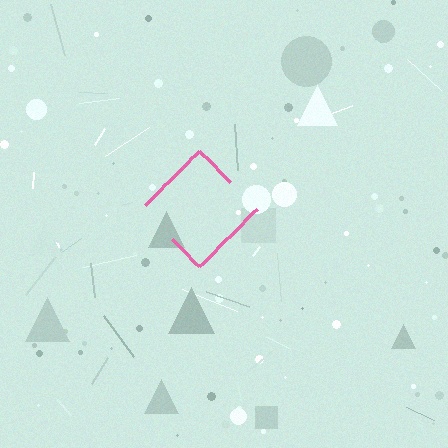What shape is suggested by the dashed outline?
The dashed outline suggests a diamond.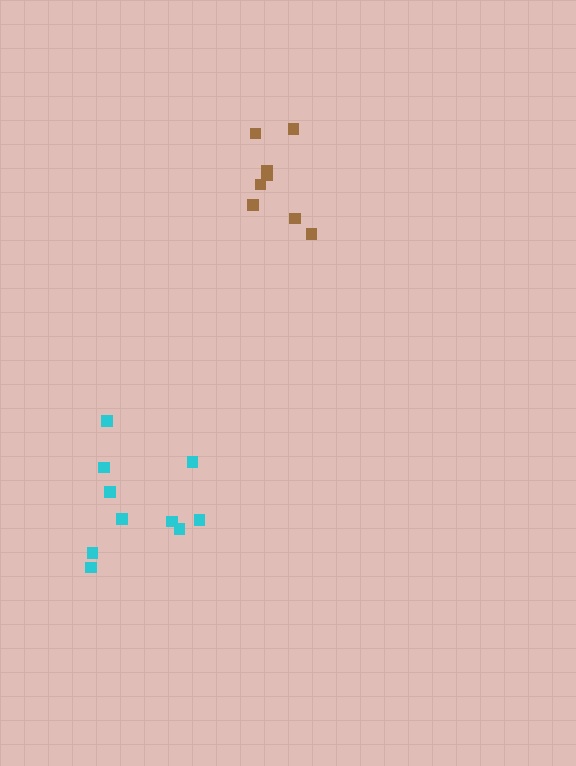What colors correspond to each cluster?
The clusters are colored: brown, cyan.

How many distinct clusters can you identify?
There are 2 distinct clusters.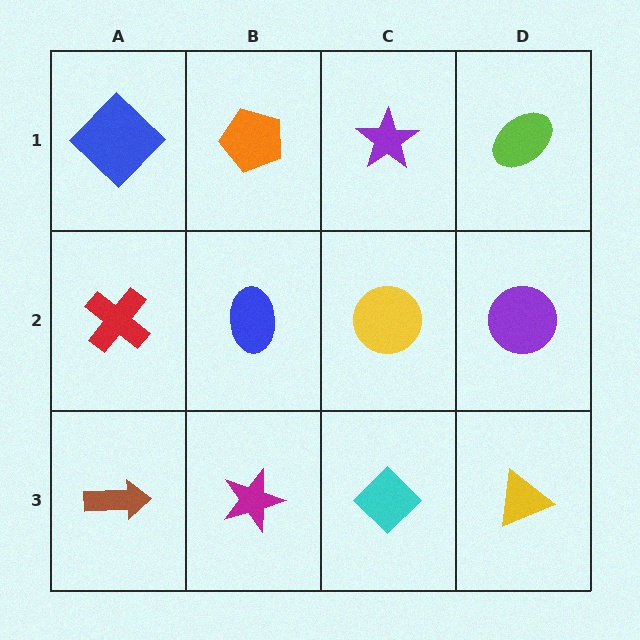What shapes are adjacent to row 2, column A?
A blue diamond (row 1, column A), a brown arrow (row 3, column A), a blue ellipse (row 2, column B).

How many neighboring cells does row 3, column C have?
3.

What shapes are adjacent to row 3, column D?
A purple circle (row 2, column D), a cyan diamond (row 3, column C).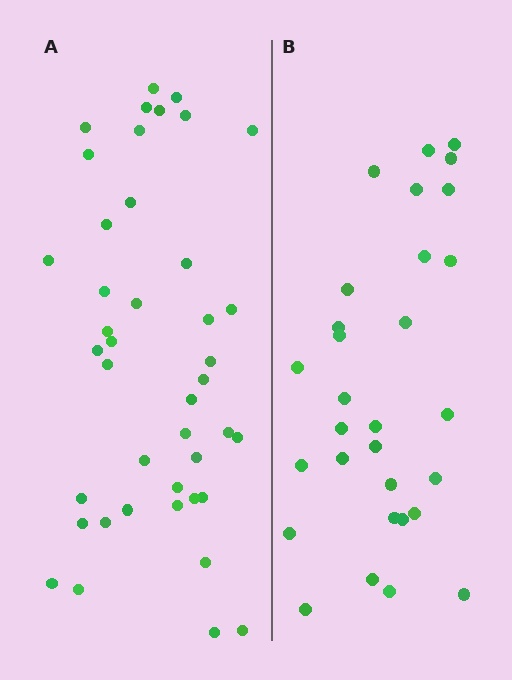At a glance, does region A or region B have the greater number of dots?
Region A (the left region) has more dots.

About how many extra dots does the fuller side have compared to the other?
Region A has roughly 12 or so more dots than region B.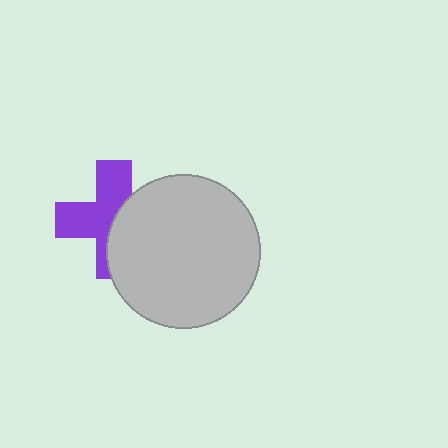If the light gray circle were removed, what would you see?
You would see the complete purple cross.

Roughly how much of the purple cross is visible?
About half of it is visible (roughly 56%).